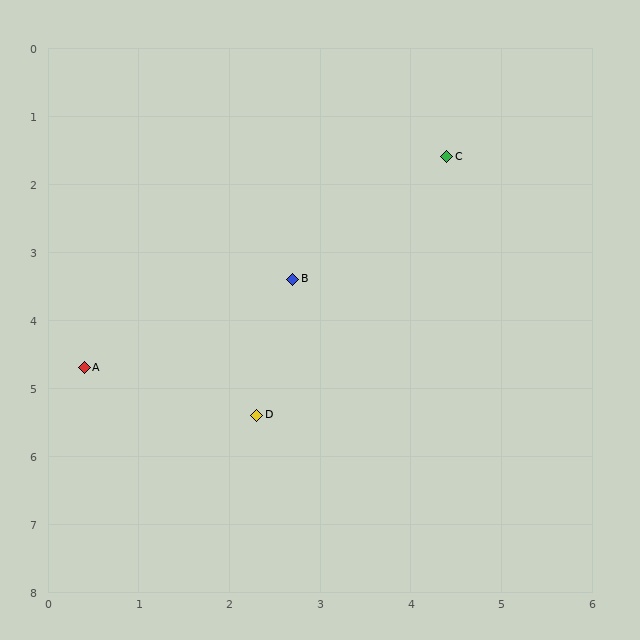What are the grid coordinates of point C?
Point C is at approximately (4.4, 1.6).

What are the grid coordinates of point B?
Point B is at approximately (2.7, 3.4).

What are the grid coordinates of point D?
Point D is at approximately (2.3, 5.4).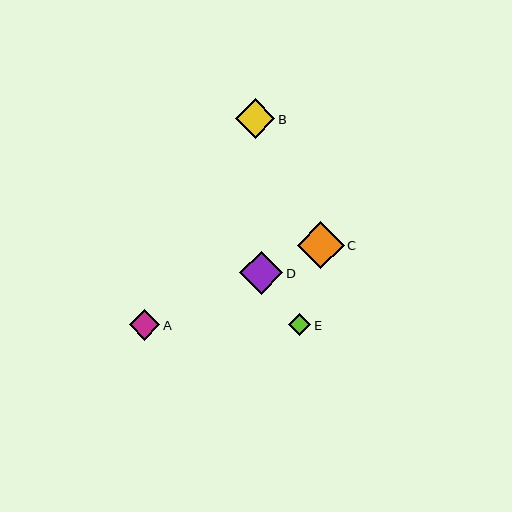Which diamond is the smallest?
Diamond E is the smallest with a size of approximately 22 pixels.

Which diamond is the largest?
Diamond C is the largest with a size of approximately 47 pixels.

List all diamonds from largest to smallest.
From largest to smallest: C, D, B, A, E.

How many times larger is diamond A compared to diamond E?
Diamond A is approximately 1.4 times the size of diamond E.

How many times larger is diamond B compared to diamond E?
Diamond B is approximately 1.8 times the size of diamond E.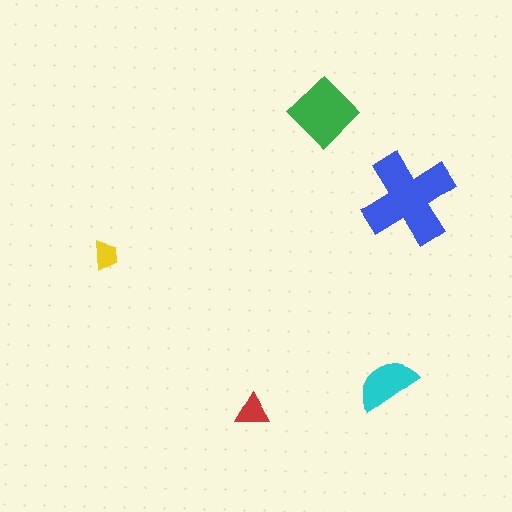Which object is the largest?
The blue cross.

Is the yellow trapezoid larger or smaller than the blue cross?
Smaller.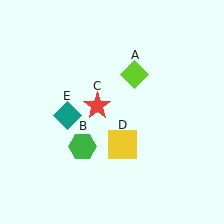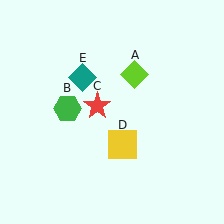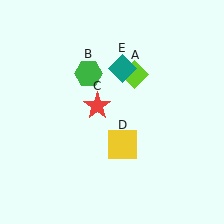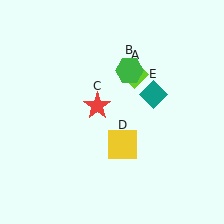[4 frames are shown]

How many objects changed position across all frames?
2 objects changed position: green hexagon (object B), teal diamond (object E).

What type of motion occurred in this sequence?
The green hexagon (object B), teal diamond (object E) rotated clockwise around the center of the scene.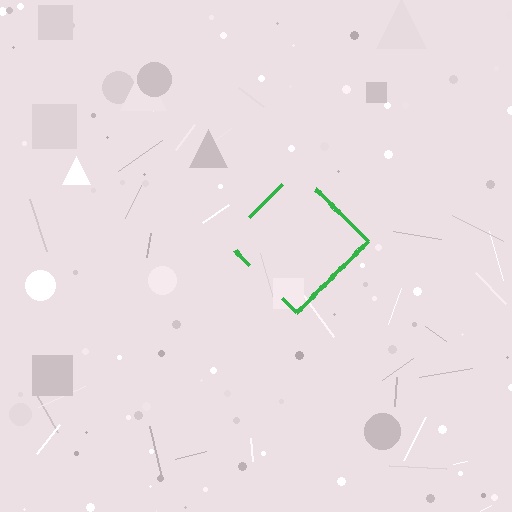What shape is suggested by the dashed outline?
The dashed outline suggests a diamond.